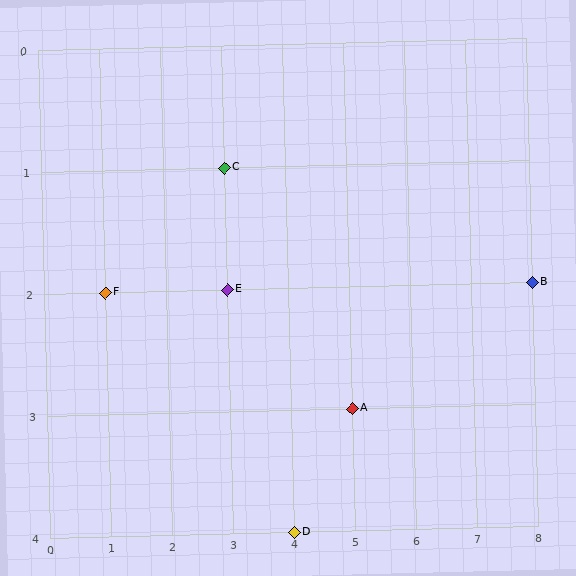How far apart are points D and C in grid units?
Points D and C are 1 column and 3 rows apart (about 3.2 grid units diagonally).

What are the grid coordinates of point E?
Point E is at grid coordinates (3, 2).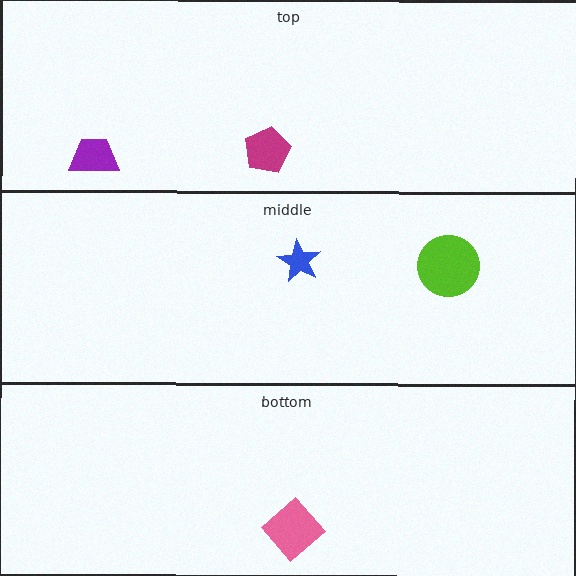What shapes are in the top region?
The purple trapezoid, the magenta pentagon.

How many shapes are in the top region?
2.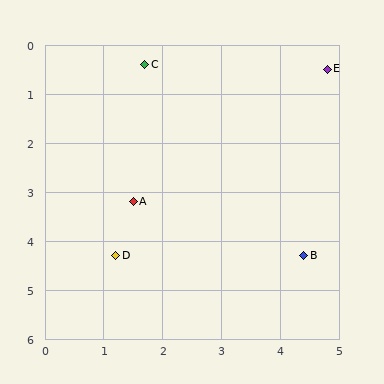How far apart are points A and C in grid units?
Points A and C are about 2.8 grid units apart.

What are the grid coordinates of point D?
Point D is at approximately (1.2, 4.3).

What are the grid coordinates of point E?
Point E is at approximately (4.8, 0.5).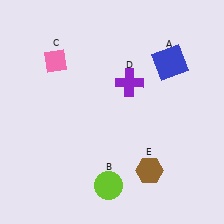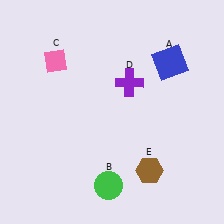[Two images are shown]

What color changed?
The circle (B) changed from lime in Image 1 to green in Image 2.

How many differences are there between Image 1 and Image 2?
There is 1 difference between the two images.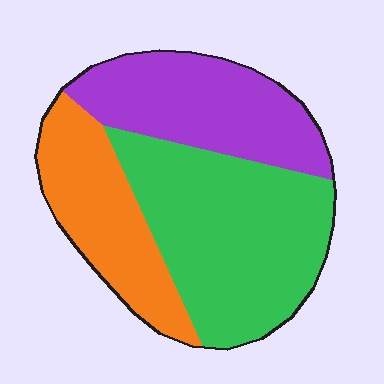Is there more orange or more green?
Green.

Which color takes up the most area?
Green, at roughly 45%.